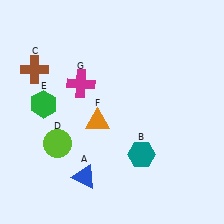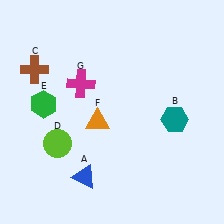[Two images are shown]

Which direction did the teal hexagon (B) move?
The teal hexagon (B) moved up.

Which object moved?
The teal hexagon (B) moved up.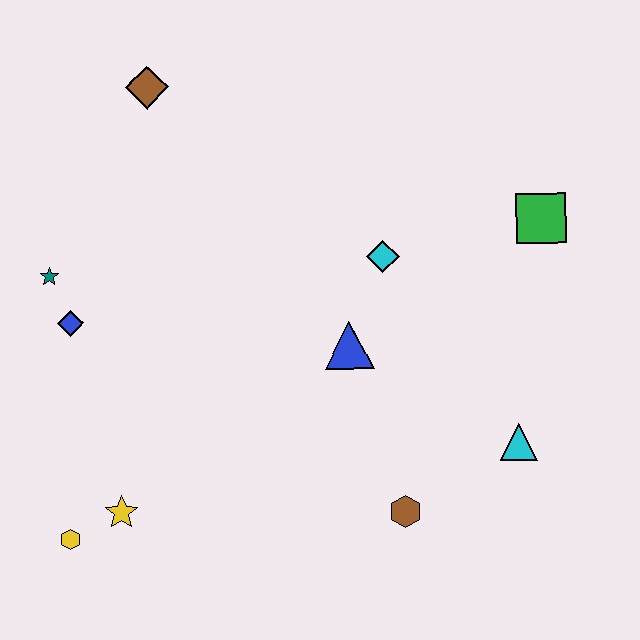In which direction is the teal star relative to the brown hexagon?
The teal star is to the left of the brown hexagon.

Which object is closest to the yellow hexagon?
The yellow star is closest to the yellow hexagon.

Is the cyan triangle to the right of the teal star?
Yes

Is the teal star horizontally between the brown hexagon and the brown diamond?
No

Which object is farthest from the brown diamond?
The cyan triangle is farthest from the brown diamond.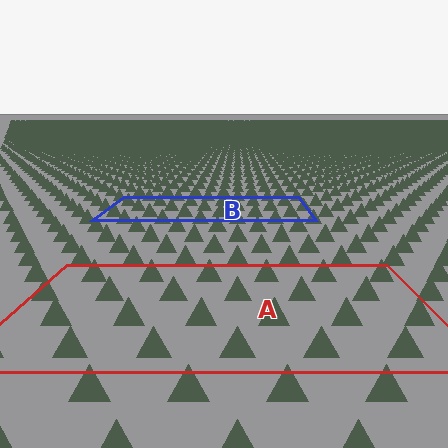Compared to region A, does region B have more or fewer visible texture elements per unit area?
Region B has more texture elements per unit area — they are packed more densely because it is farther away.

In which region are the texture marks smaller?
The texture marks are smaller in region B, because it is farther away.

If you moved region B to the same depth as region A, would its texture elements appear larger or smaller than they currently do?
They would appear larger. At a closer depth, the same texture elements are projected at a bigger on-screen size.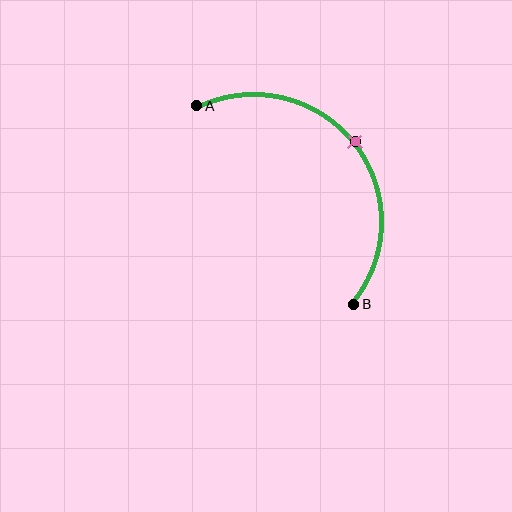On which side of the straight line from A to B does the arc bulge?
The arc bulges above and to the right of the straight line connecting A and B.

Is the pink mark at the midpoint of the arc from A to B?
Yes. The pink mark lies on the arc at equal arc-length from both A and B — it is the arc midpoint.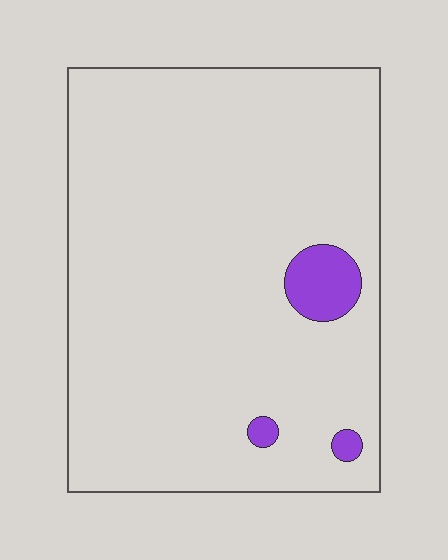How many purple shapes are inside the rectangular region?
3.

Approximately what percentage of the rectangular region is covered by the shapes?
Approximately 5%.